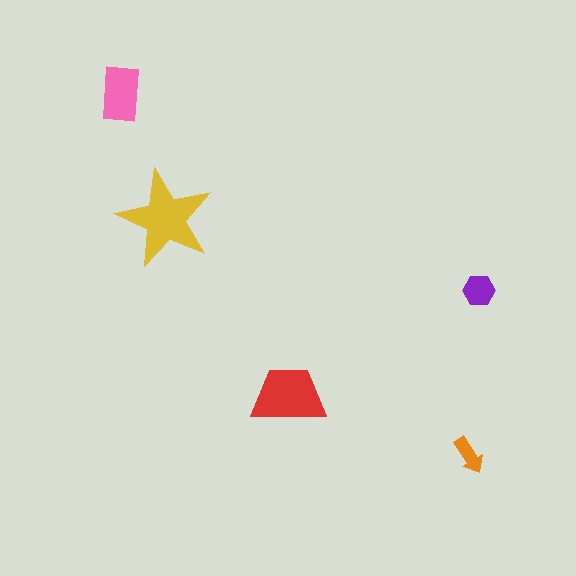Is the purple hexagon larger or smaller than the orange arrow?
Larger.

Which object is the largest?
The yellow star.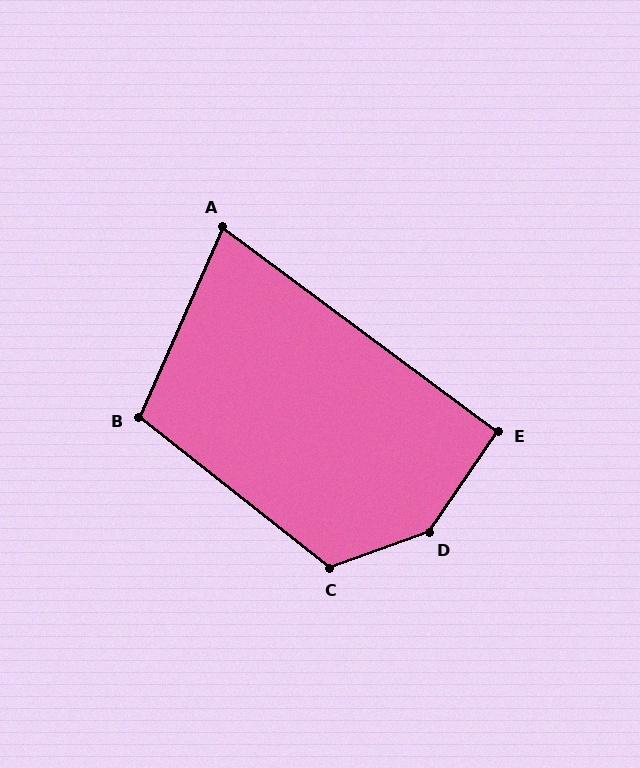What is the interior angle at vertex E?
Approximately 92 degrees (approximately right).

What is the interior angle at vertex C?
Approximately 122 degrees (obtuse).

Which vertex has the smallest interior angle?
A, at approximately 77 degrees.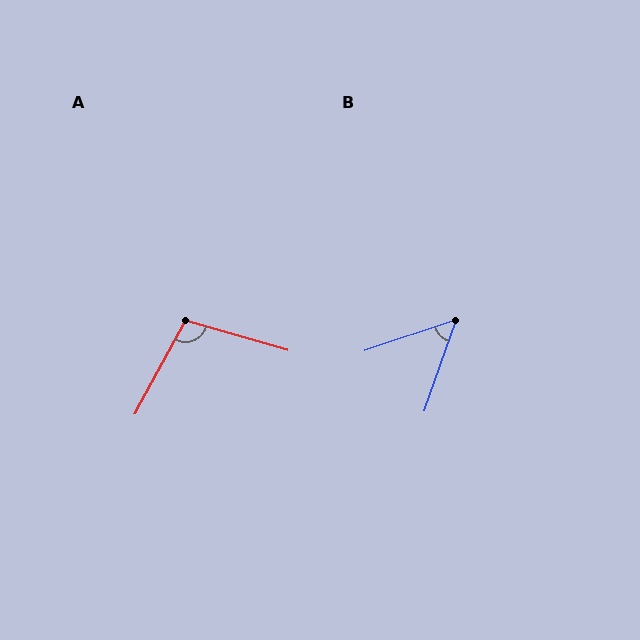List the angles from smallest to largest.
B (52°), A (102°).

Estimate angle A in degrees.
Approximately 102 degrees.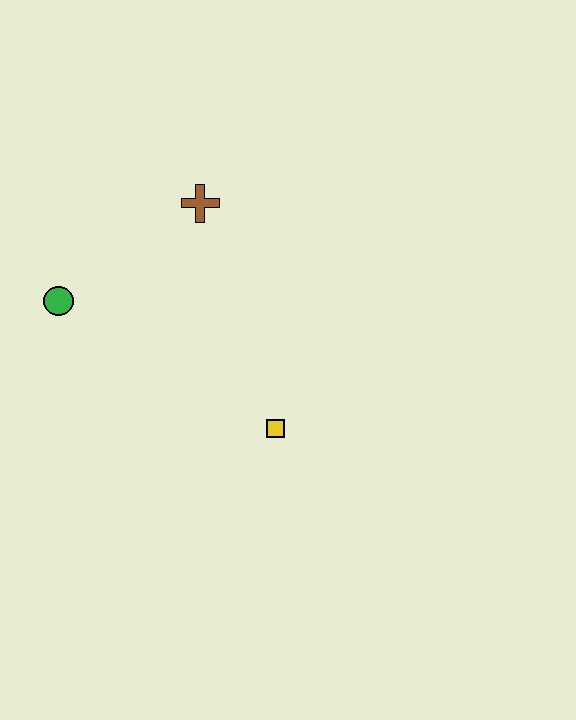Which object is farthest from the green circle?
The yellow square is farthest from the green circle.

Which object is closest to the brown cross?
The green circle is closest to the brown cross.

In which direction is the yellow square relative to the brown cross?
The yellow square is below the brown cross.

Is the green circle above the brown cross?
No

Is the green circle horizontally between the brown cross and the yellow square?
No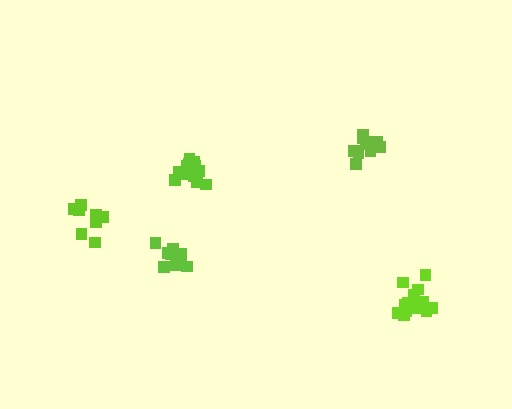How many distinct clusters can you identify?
There are 5 distinct clusters.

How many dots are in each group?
Group 1: 10 dots, Group 2: 14 dots, Group 3: 10 dots, Group 4: 14 dots, Group 5: 8 dots (56 total).